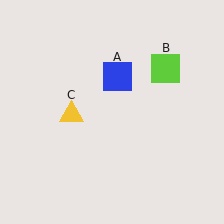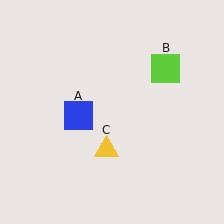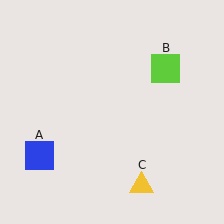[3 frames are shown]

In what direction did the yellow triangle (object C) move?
The yellow triangle (object C) moved down and to the right.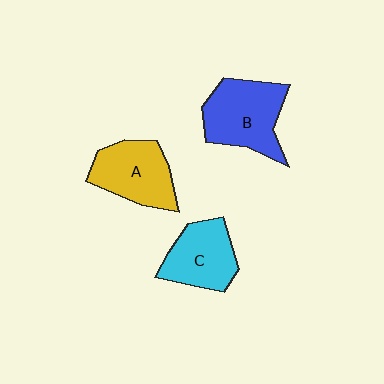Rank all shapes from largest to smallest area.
From largest to smallest: B (blue), A (yellow), C (cyan).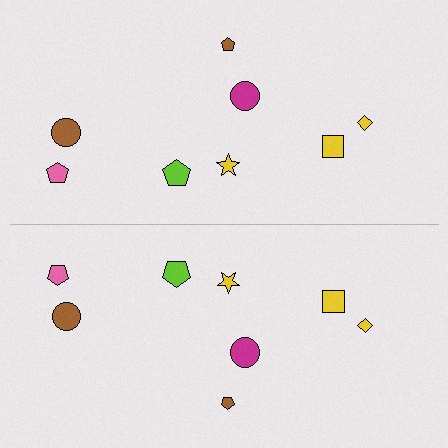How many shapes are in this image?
There are 16 shapes in this image.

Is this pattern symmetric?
Yes, this pattern has bilateral (reflection) symmetry.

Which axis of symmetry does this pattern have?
The pattern has a horizontal axis of symmetry running through the center of the image.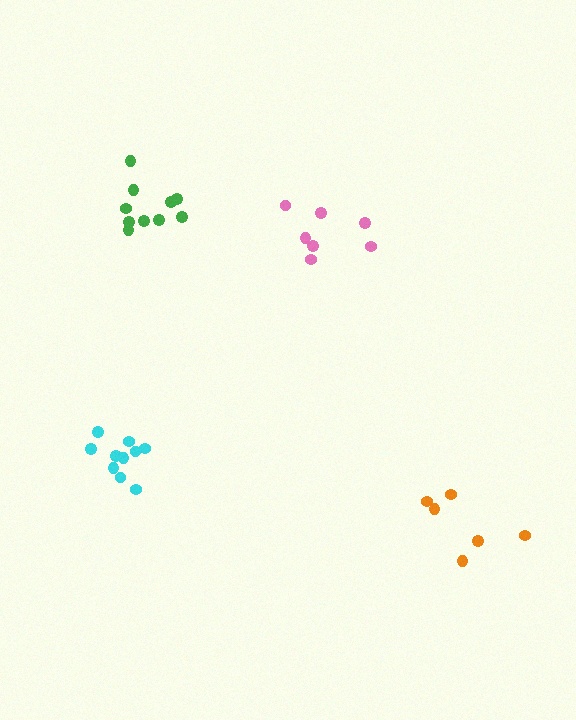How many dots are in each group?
Group 1: 7 dots, Group 2: 10 dots, Group 3: 10 dots, Group 4: 6 dots (33 total).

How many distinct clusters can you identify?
There are 4 distinct clusters.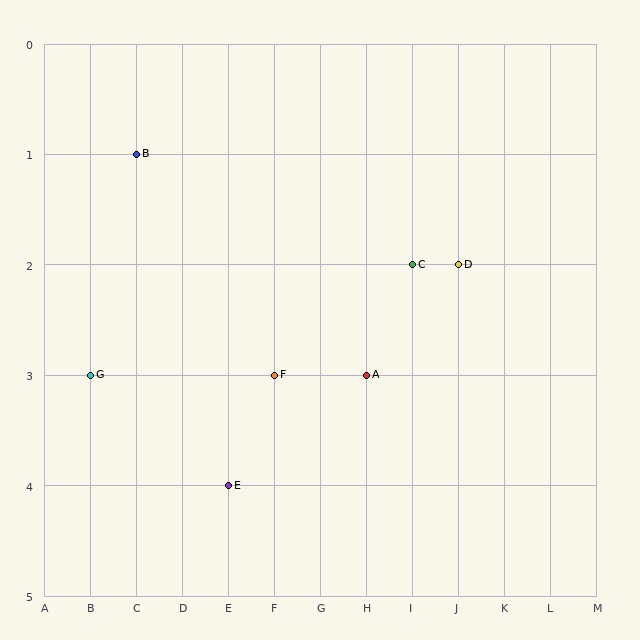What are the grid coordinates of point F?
Point F is at grid coordinates (F, 3).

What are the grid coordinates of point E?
Point E is at grid coordinates (E, 4).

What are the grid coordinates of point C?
Point C is at grid coordinates (I, 2).